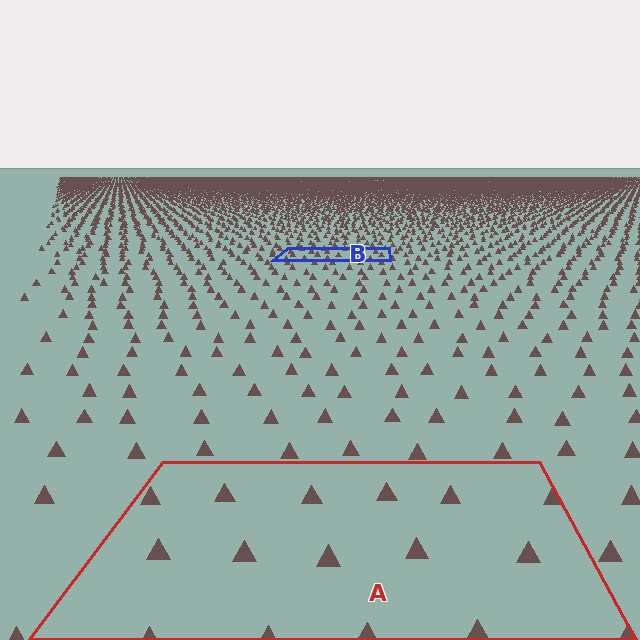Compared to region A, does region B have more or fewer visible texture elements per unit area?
Region B has more texture elements per unit area — they are packed more densely because it is farther away.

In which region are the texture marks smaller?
The texture marks are smaller in region B, because it is farther away.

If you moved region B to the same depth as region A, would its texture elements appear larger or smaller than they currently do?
They would appear larger. At a closer depth, the same texture elements are projected at a bigger on-screen size.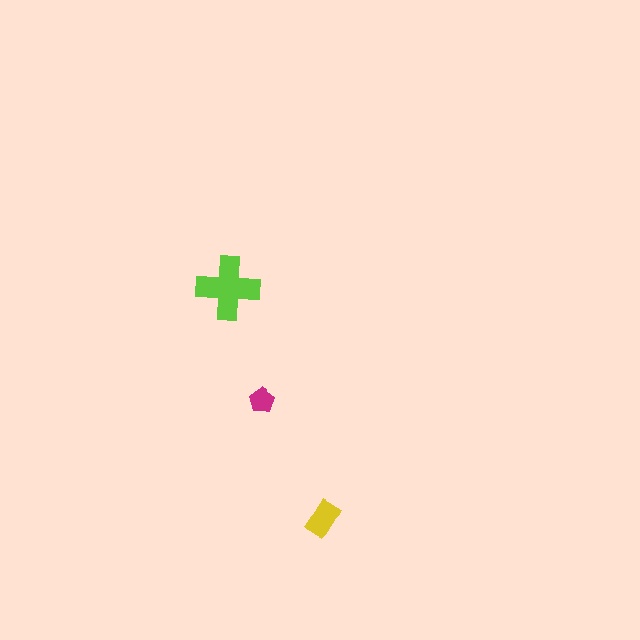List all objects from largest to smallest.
The lime cross, the yellow rectangle, the magenta pentagon.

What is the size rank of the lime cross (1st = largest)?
1st.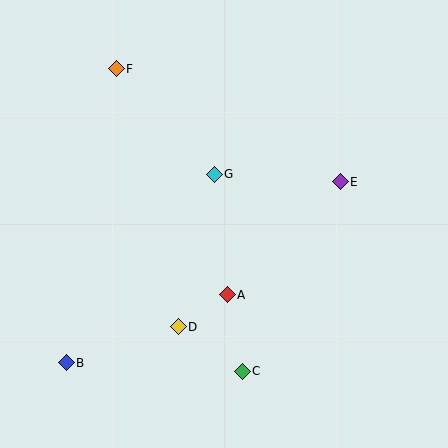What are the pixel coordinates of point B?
Point B is at (66, 363).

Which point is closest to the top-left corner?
Point F is closest to the top-left corner.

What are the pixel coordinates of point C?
Point C is at (242, 371).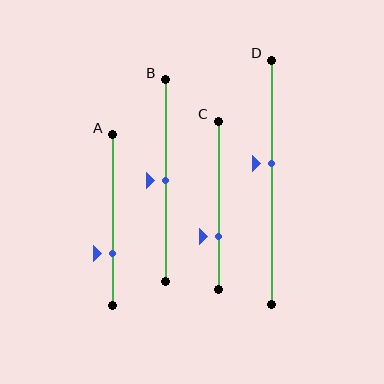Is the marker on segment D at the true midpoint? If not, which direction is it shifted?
No, the marker on segment D is shifted upward by about 8% of the segment length.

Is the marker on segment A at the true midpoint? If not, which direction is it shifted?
No, the marker on segment A is shifted downward by about 20% of the segment length.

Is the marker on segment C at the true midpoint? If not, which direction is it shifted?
No, the marker on segment C is shifted downward by about 18% of the segment length.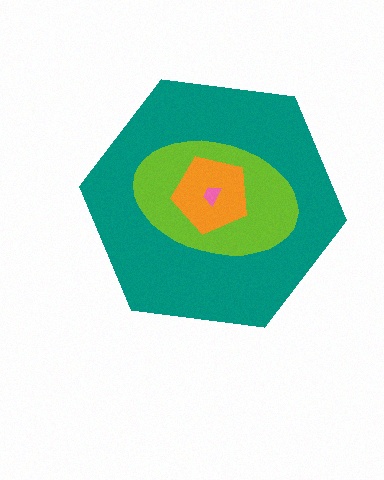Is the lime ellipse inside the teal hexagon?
Yes.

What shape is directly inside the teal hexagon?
The lime ellipse.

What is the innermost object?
The pink trapezoid.